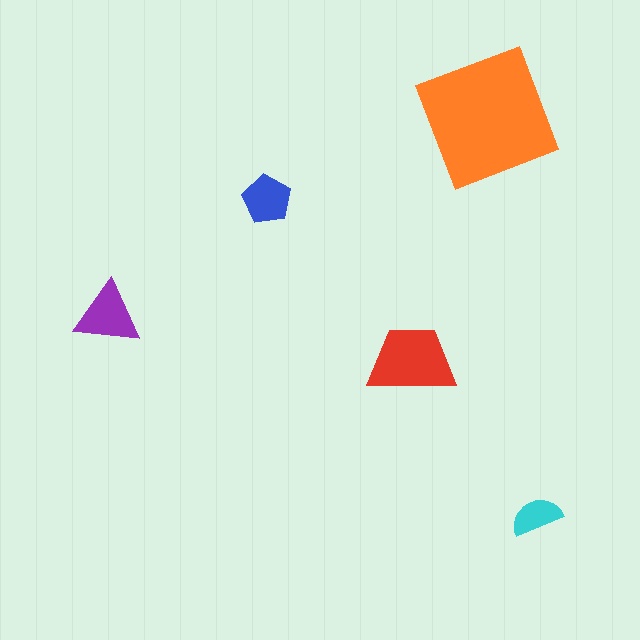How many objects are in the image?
There are 5 objects in the image.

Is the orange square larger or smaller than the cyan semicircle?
Larger.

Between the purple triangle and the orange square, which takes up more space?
The orange square.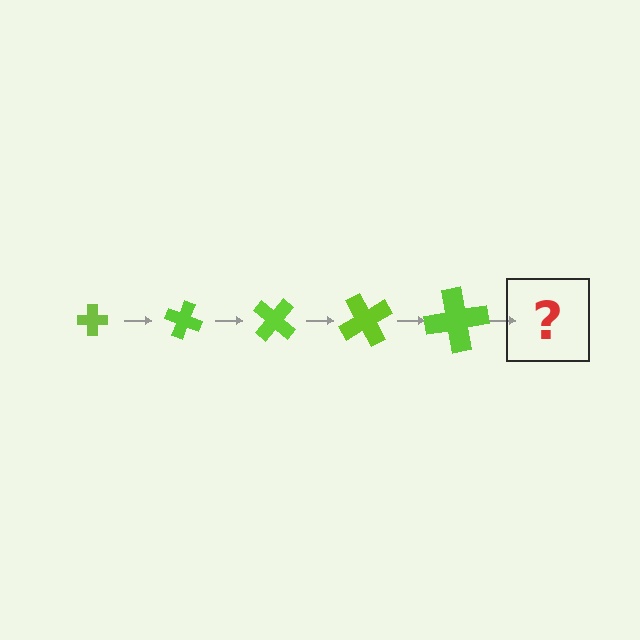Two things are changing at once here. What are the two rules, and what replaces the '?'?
The two rules are that the cross grows larger each step and it rotates 20 degrees each step. The '?' should be a cross, larger than the previous one and rotated 100 degrees from the start.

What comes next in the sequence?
The next element should be a cross, larger than the previous one and rotated 100 degrees from the start.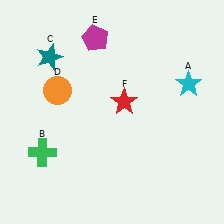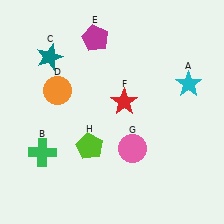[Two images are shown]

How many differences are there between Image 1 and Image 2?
There are 2 differences between the two images.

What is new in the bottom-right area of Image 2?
A pink circle (G) was added in the bottom-right area of Image 2.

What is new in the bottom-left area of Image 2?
A lime pentagon (H) was added in the bottom-left area of Image 2.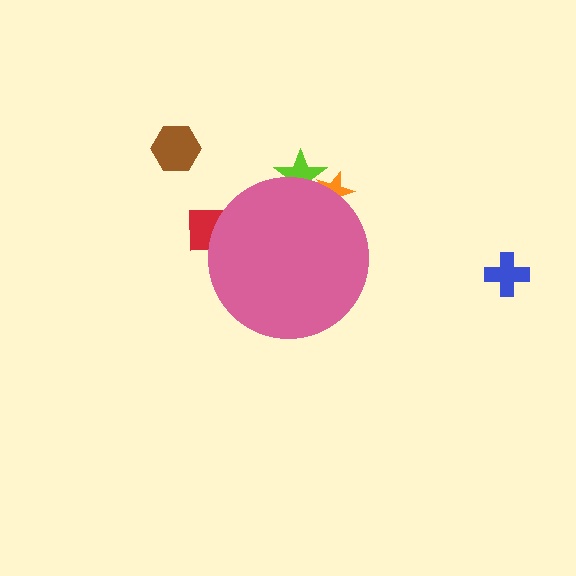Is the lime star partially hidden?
Yes, the lime star is partially hidden behind the pink circle.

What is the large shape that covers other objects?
A pink circle.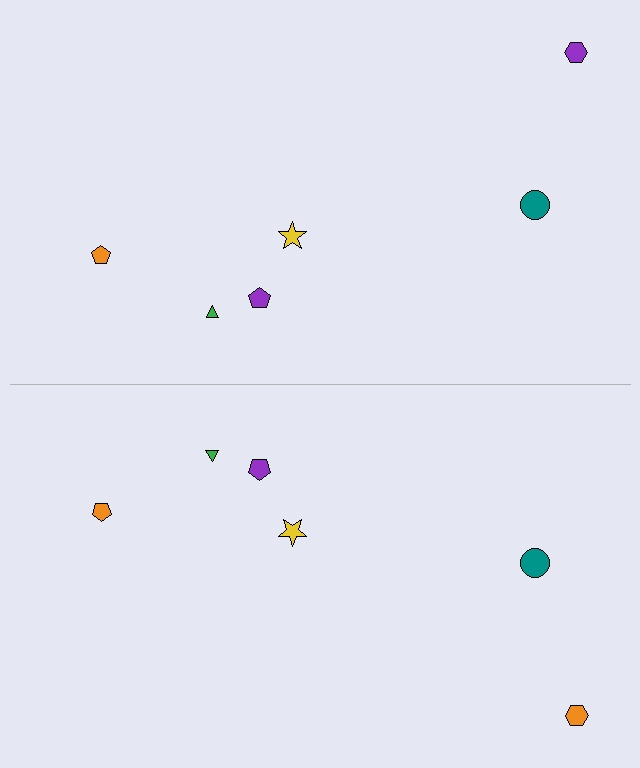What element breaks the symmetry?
The orange hexagon on the bottom side breaks the symmetry — its mirror counterpart is purple.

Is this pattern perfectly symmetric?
No, the pattern is not perfectly symmetric. The orange hexagon on the bottom side breaks the symmetry — its mirror counterpart is purple.